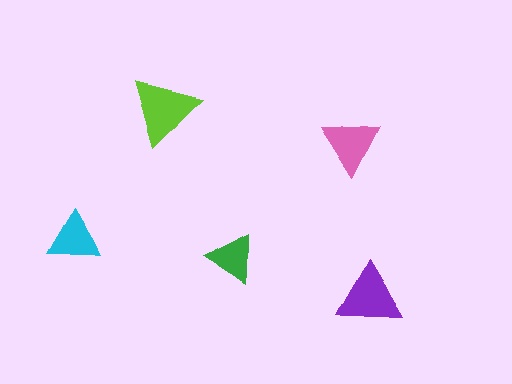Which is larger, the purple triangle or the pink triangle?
The purple one.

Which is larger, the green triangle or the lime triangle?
The lime one.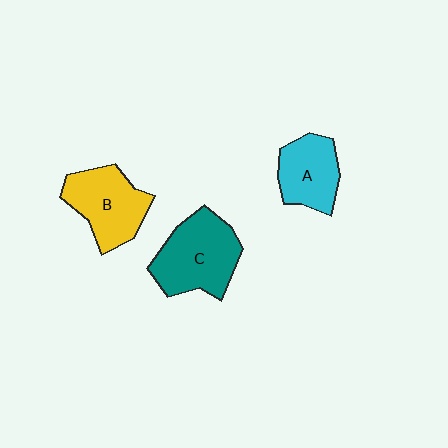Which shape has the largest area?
Shape C (teal).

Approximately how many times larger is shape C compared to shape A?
Approximately 1.4 times.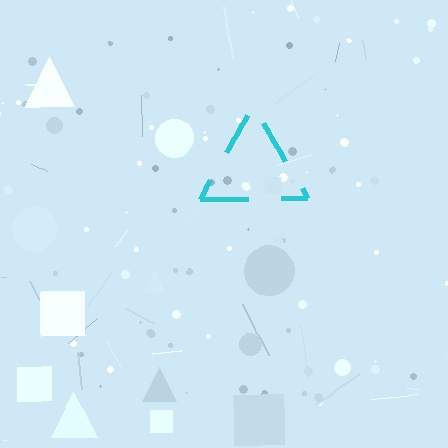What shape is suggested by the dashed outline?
The dashed outline suggests a triangle.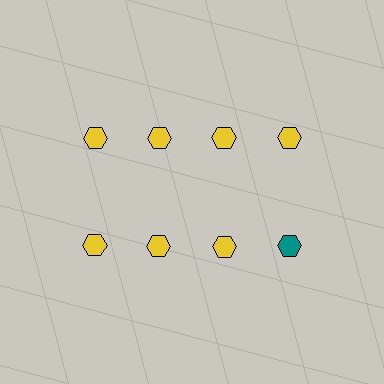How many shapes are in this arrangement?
There are 8 shapes arranged in a grid pattern.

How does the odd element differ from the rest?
It has a different color: teal instead of yellow.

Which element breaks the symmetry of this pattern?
The teal hexagon in the second row, second from right column breaks the symmetry. All other shapes are yellow hexagons.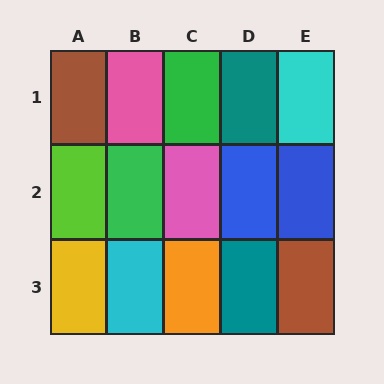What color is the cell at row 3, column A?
Yellow.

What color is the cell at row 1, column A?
Brown.